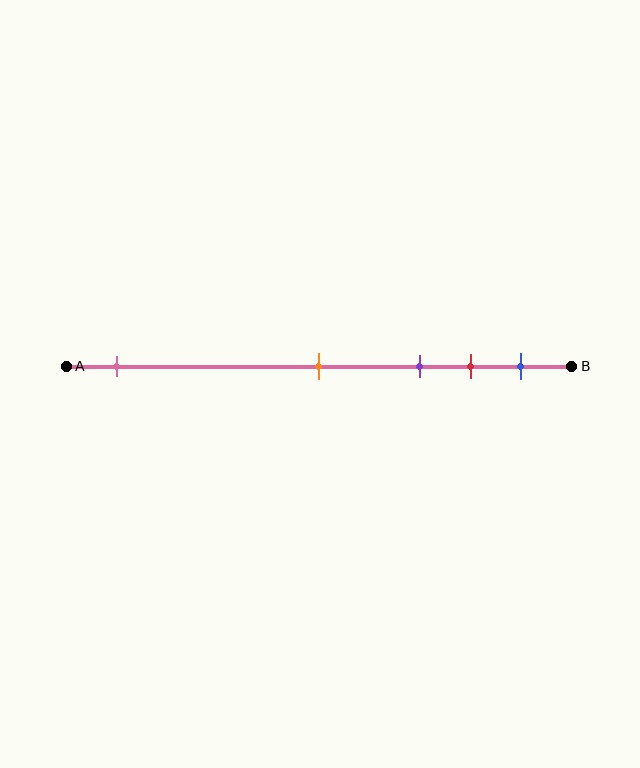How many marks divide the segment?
There are 5 marks dividing the segment.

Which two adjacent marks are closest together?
The red and blue marks are the closest adjacent pair.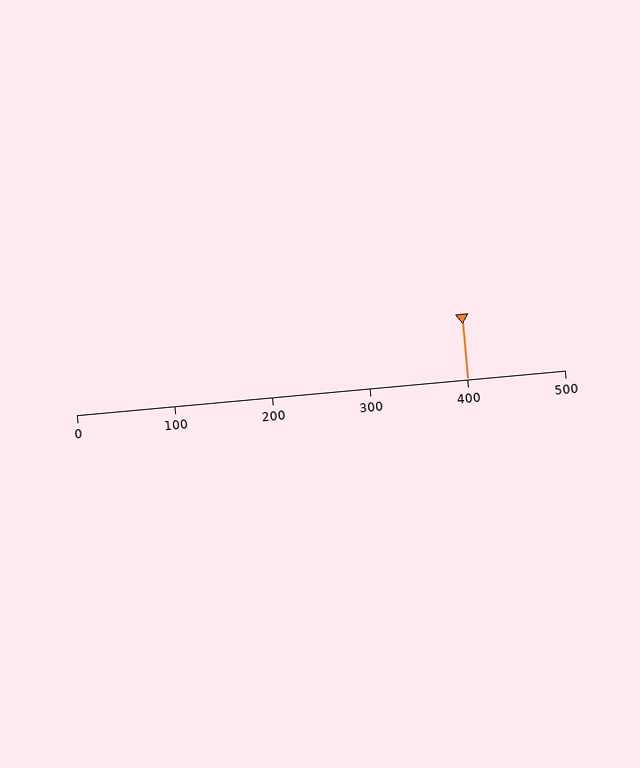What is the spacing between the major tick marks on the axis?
The major ticks are spaced 100 apart.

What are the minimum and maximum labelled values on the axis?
The axis runs from 0 to 500.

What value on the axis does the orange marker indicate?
The marker indicates approximately 400.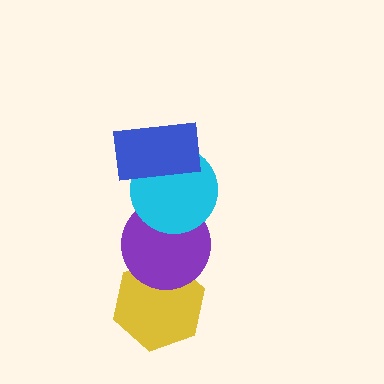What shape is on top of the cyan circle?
The blue rectangle is on top of the cyan circle.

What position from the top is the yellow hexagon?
The yellow hexagon is 4th from the top.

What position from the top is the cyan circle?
The cyan circle is 2nd from the top.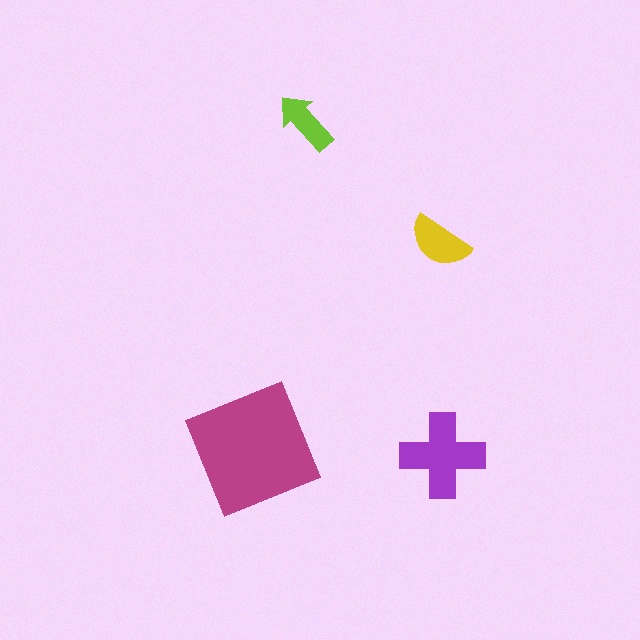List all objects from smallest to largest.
The lime arrow, the yellow semicircle, the purple cross, the magenta square.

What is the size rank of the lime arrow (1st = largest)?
4th.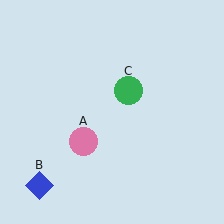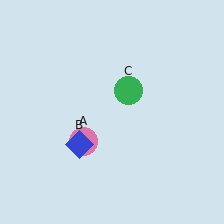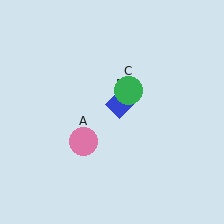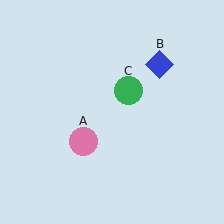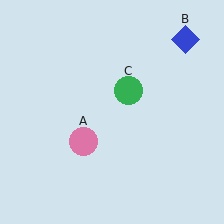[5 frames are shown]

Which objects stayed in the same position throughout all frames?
Pink circle (object A) and green circle (object C) remained stationary.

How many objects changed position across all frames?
1 object changed position: blue diamond (object B).